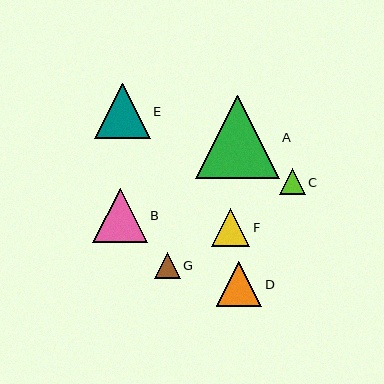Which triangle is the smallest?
Triangle G is the smallest with a size of approximately 26 pixels.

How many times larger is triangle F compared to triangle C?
Triangle F is approximately 1.5 times the size of triangle C.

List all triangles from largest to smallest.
From largest to smallest: A, E, B, D, F, C, G.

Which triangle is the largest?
Triangle A is the largest with a size of approximately 84 pixels.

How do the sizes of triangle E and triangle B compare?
Triangle E and triangle B are approximately the same size.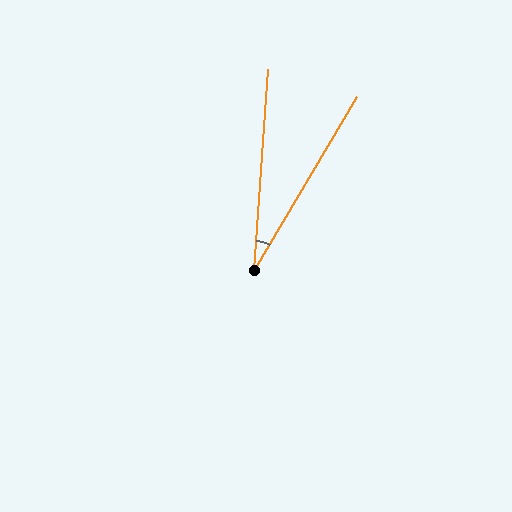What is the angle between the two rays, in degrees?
Approximately 27 degrees.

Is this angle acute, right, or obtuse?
It is acute.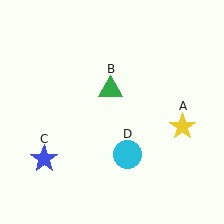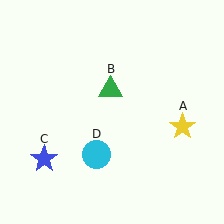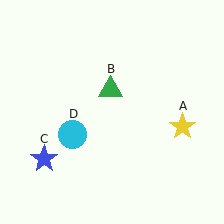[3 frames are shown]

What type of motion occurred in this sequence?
The cyan circle (object D) rotated clockwise around the center of the scene.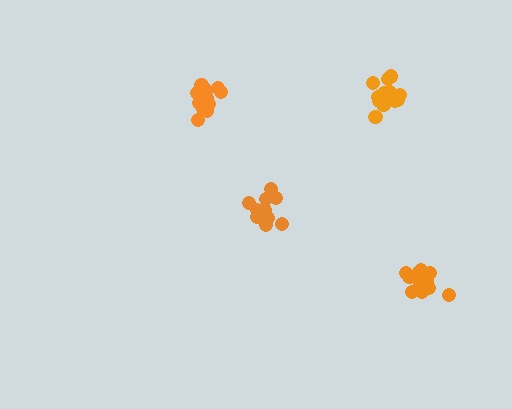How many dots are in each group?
Group 1: 16 dots, Group 2: 13 dots, Group 3: 12 dots, Group 4: 18 dots (59 total).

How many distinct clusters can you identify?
There are 4 distinct clusters.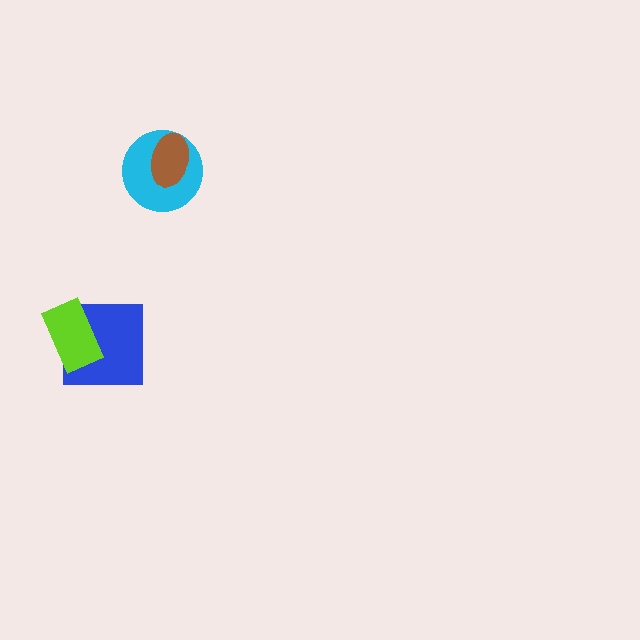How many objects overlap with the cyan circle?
1 object overlaps with the cyan circle.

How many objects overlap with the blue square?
1 object overlaps with the blue square.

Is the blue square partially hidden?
Yes, it is partially covered by another shape.